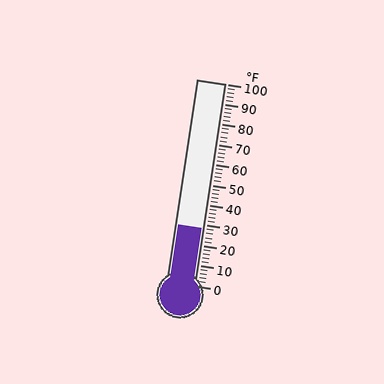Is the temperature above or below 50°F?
The temperature is below 50°F.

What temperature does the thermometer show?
The thermometer shows approximately 28°F.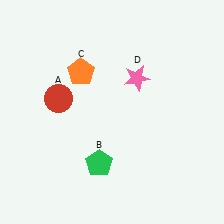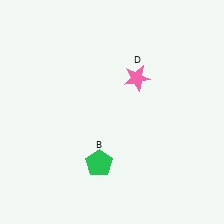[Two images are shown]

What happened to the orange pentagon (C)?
The orange pentagon (C) was removed in Image 2. It was in the top-left area of Image 1.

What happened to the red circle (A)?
The red circle (A) was removed in Image 2. It was in the top-left area of Image 1.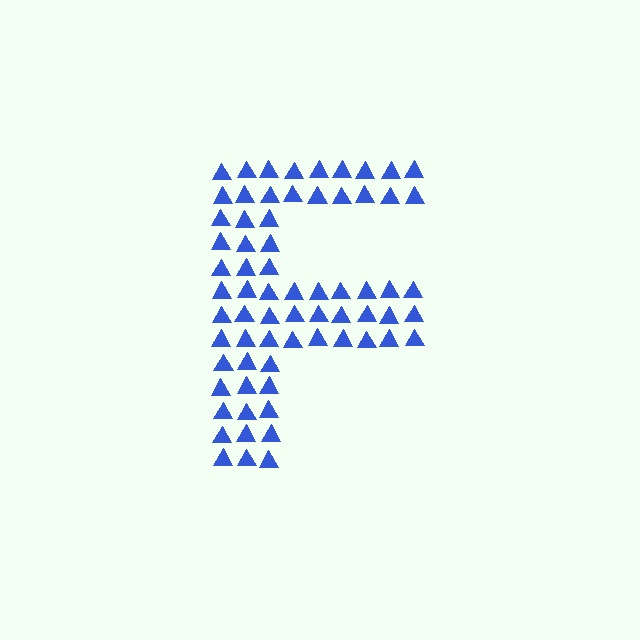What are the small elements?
The small elements are triangles.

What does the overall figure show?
The overall figure shows the letter F.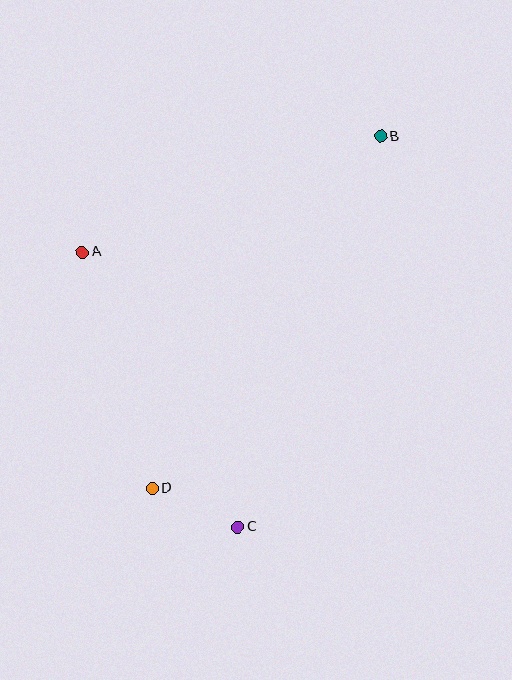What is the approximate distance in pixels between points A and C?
The distance between A and C is approximately 316 pixels.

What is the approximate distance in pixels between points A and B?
The distance between A and B is approximately 320 pixels.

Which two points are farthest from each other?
Points B and D are farthest from each other.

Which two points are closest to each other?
Points C and D are closest to each other.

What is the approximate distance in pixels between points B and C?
The distance between B and C is approximately 416 pixels.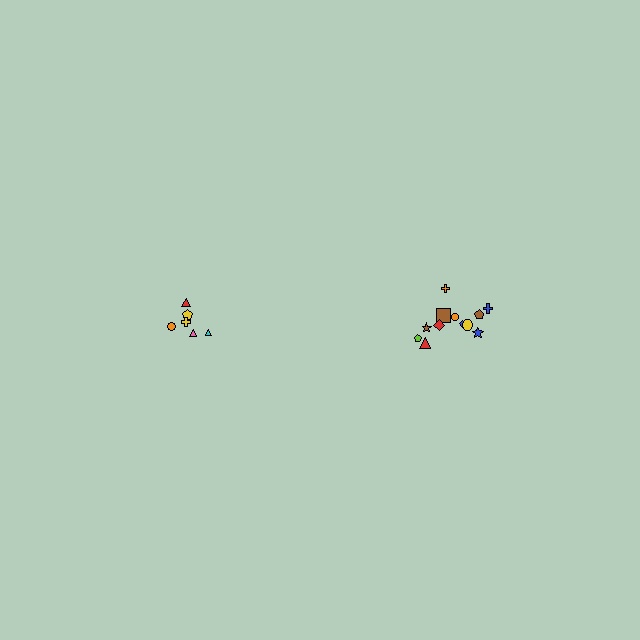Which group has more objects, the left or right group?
The right group.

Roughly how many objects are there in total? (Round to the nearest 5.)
Roughly 20 objects in total.